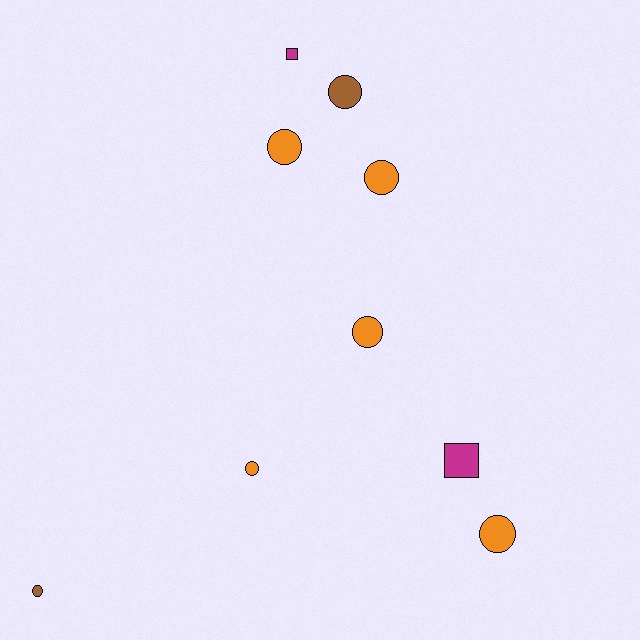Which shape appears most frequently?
Circle, with 7 objects.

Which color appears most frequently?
Orange, with 5 objects.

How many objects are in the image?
There are 9 objects.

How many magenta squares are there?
There are 2 magenta squares.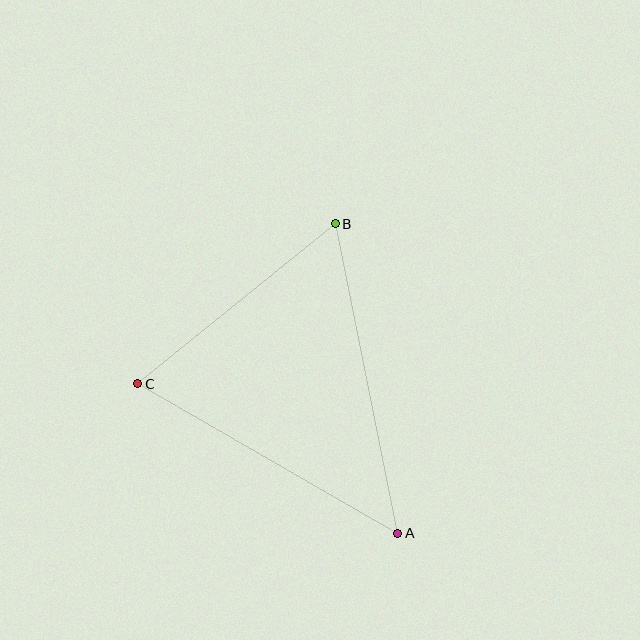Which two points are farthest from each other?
Points A and B are farthest from each other.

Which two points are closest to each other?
Points B and C are closest to each other.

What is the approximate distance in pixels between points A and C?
The distance between A and C is approximately 300 pixels.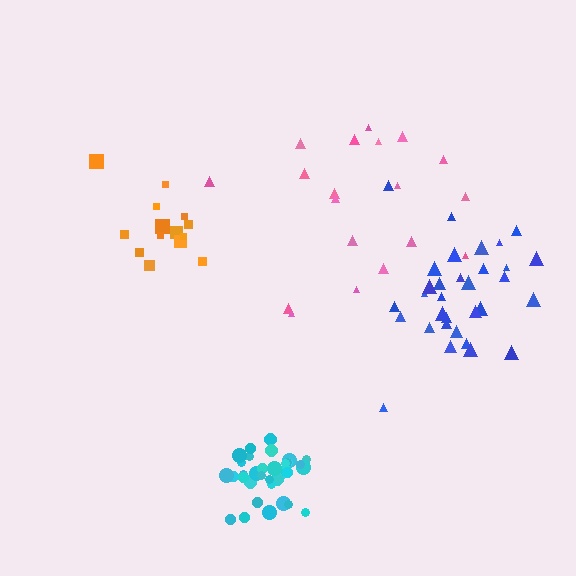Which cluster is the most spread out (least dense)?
Pink.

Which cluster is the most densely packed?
Cyan.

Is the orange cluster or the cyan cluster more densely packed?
Cyan.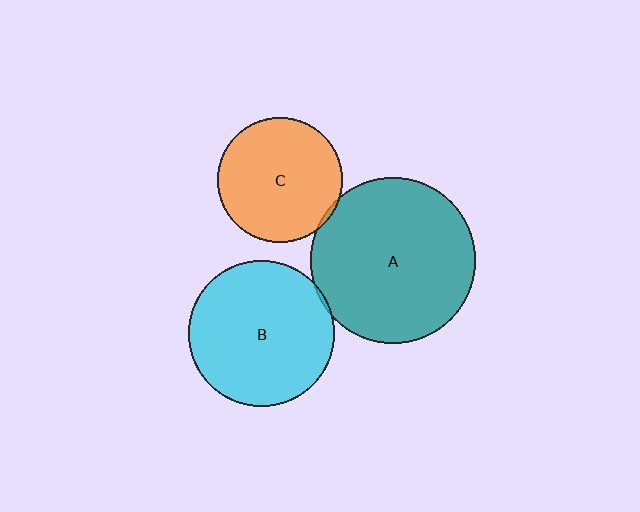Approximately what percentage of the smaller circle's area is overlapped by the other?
Approximately 5%.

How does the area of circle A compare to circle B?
Approximately 1.3 times.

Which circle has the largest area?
Circle A (teal).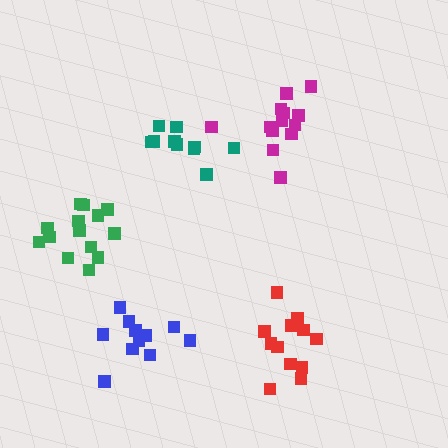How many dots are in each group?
Group 1: 12 dots, Group 2: 13 dots, Group 3: 14 dots, Group 4: 10 dots, Group 5: 11 dots (60 total).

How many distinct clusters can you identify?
There are 5 distinct clusters.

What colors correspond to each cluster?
The clusters are colored: red, magenta, green, teal, blue.